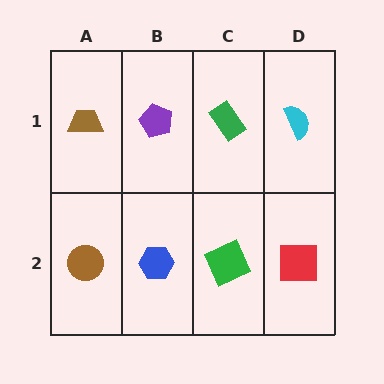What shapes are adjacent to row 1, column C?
A green square (row 2, column C), a purple pentagon (row 1, column B), a cyan semicircle (row 1, column D).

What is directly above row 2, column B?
A purple pentagon.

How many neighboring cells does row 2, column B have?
3.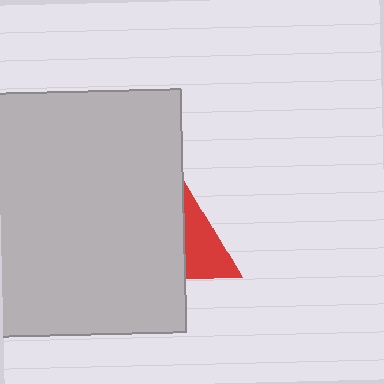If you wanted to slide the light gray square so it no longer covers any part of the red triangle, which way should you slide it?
Slide it left — that is the most direct way to separate the two shapes.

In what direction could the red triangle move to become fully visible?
The red triangle could move right. That would shift it out from behind the light gray square entirely.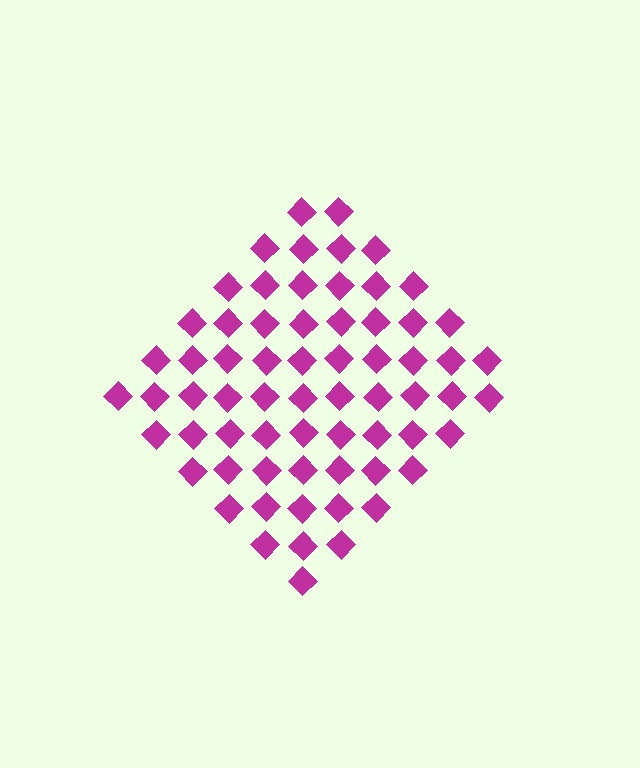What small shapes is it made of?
It is made of small diamonds.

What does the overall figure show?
The overall figure shows a diamond.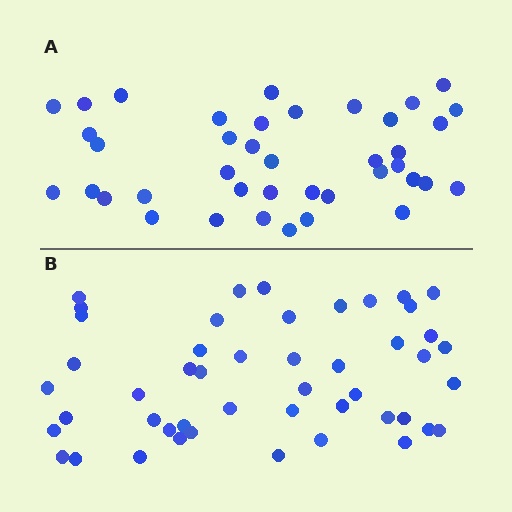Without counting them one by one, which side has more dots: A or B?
Region B (the bottom region) has more dots.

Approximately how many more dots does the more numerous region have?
Region B has roughly 8 or so more dots than region A.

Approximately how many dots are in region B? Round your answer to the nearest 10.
About 50 dots. (The exact count is 48, which rounds to 50.)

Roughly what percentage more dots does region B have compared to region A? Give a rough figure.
About 20% more.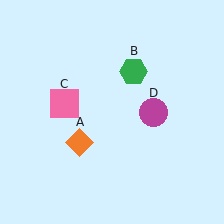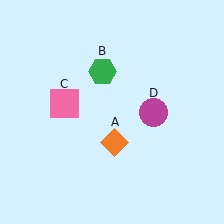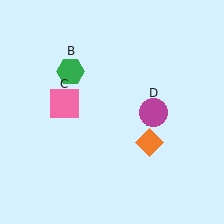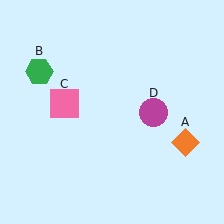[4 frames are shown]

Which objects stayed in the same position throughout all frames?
Pink square (object C) and magenta circle (object D) remained stationary.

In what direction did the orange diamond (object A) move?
The orange diamond (object A) moved right.